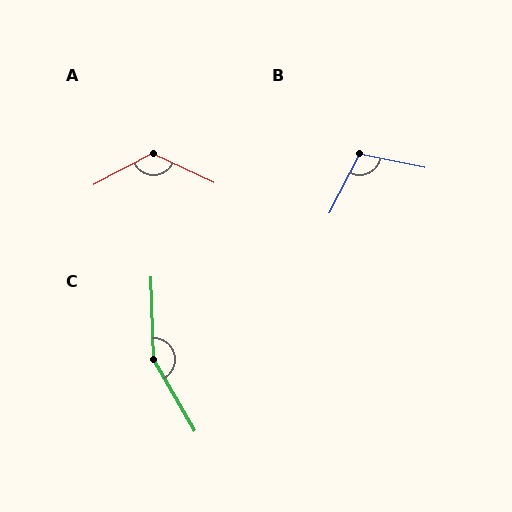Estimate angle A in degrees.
Approximately 127 degrees.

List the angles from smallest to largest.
B (105°), A (127°), C (151°).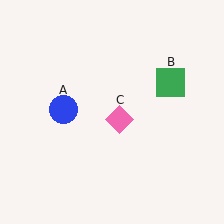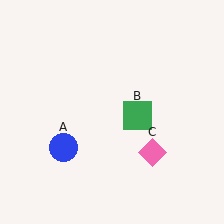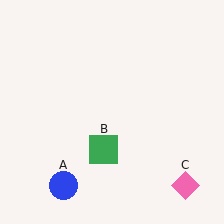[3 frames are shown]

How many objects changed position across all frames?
3 objects changed position: blue circle (object A), green square (object B), pink diamond (object C).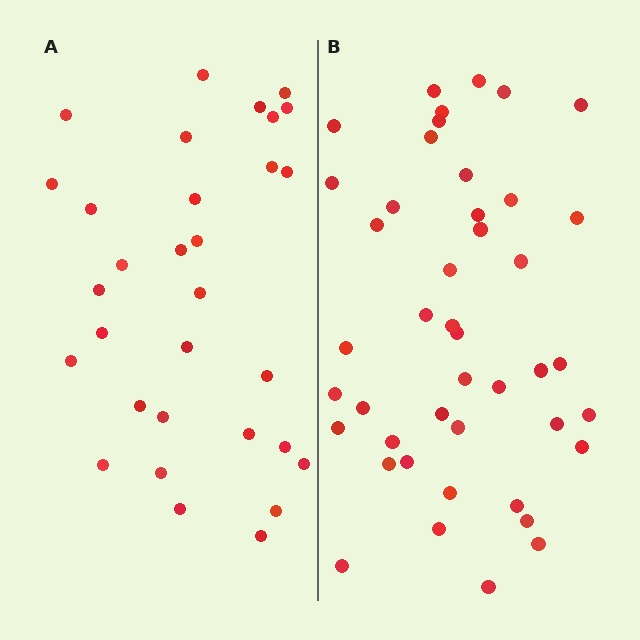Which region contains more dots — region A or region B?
Region B (the right region) has more dots.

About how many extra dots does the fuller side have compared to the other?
Region B has approximately 15 more dots than region A.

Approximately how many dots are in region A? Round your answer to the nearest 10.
About 30 dots. (The exact count is 31, which rounds to 30.)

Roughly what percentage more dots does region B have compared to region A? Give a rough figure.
About 40% more.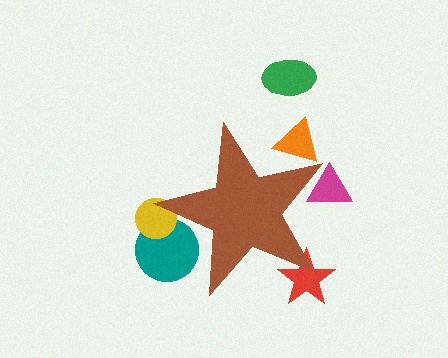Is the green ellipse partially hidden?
No, the green ellipse is fully visible.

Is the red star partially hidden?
Yes, the red star is partially hidden behind the brown star.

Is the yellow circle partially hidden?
Yes, the yellow circle is partially hidden behind the brown star.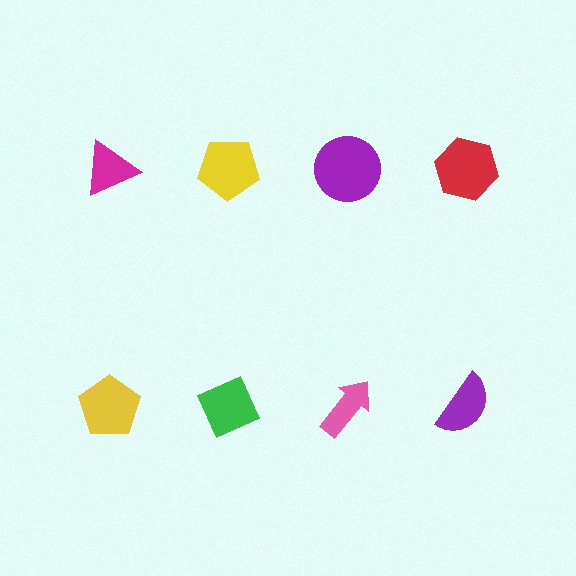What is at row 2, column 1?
A yellow pentagon.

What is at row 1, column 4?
A red hexagon.